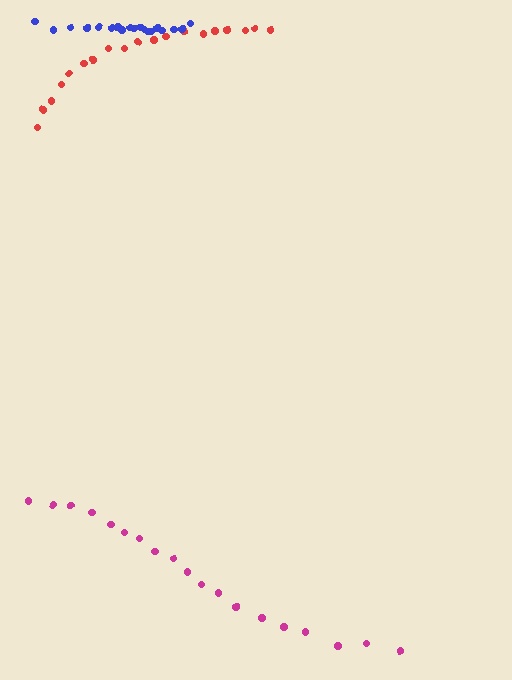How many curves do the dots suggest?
There are 3 distinct paths.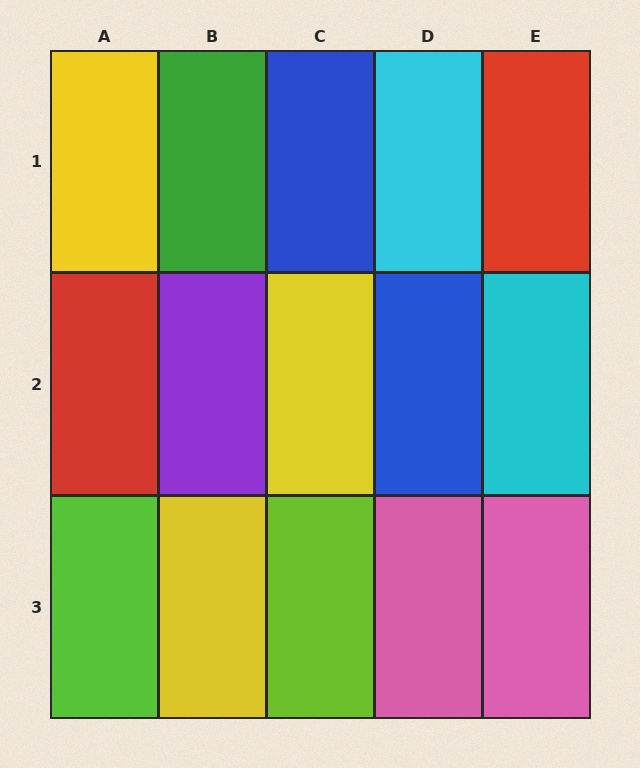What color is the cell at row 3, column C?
Lime.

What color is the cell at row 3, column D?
Pink.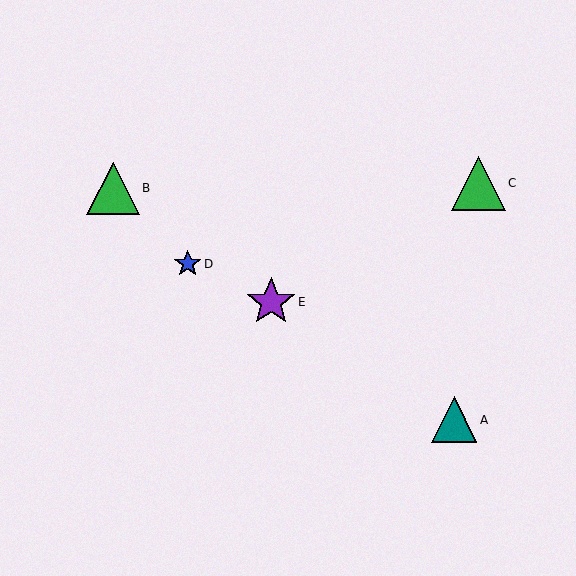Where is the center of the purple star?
The center of the purple star is at (271, 302).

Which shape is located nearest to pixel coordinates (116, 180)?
The green triangle (labeled B) at (113, 188) is nearest to that location.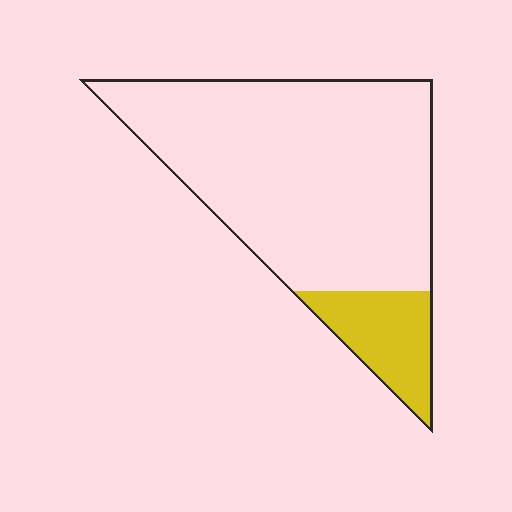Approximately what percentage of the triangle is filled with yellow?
Approximately 15%.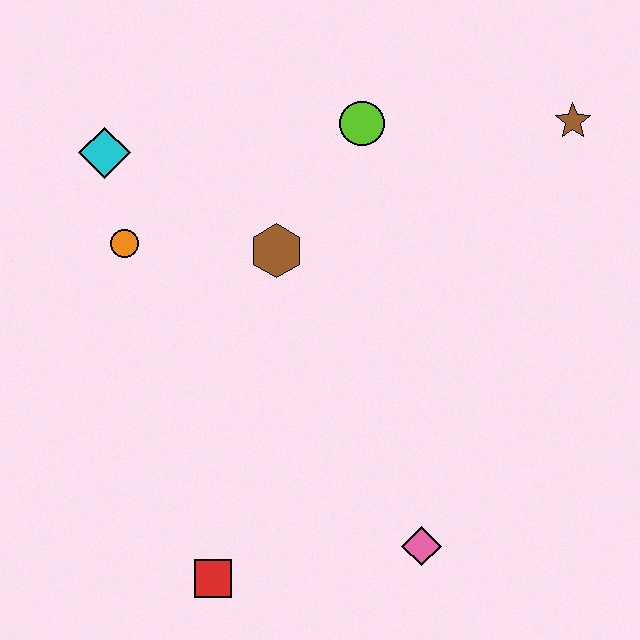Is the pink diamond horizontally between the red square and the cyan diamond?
No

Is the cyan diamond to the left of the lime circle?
Yes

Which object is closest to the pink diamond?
The red square is closest to the pink diamond.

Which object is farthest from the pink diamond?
The cyan diamond is farthest from the pink diamond.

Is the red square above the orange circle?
No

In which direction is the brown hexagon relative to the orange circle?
The brown hexagon is to the right of the orange circle.